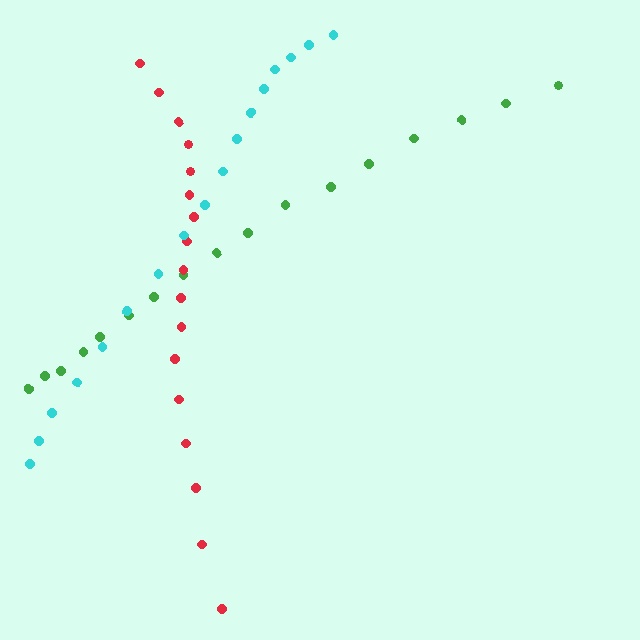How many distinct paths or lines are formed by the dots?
There are 3 distinct paths.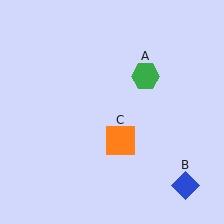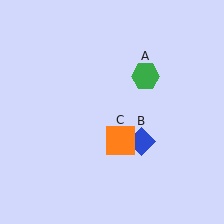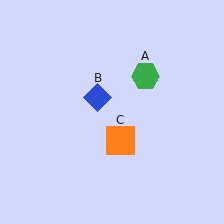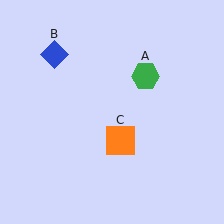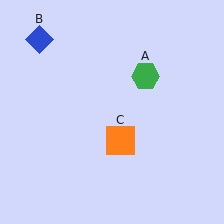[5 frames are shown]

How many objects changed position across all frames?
1 object changed position: blue diamond (object B).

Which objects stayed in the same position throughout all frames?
Green hexagon (object A) and orange square (object C) remained stationary.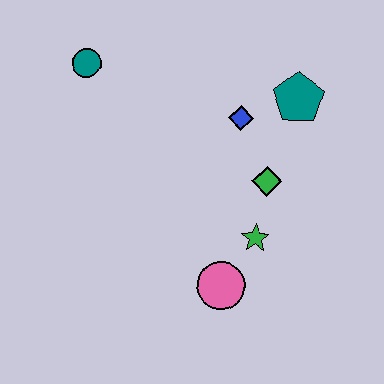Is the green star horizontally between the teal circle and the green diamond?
Yes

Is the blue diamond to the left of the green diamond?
Yes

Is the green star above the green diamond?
No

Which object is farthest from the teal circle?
The pink circle is farthest from the teal circle.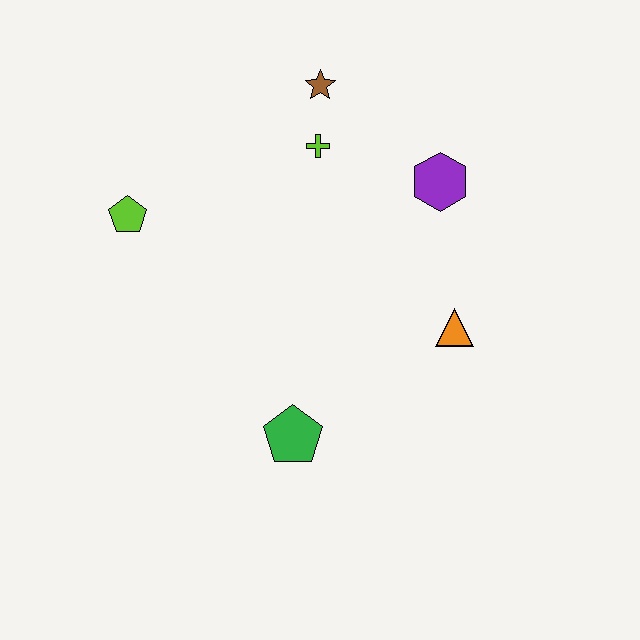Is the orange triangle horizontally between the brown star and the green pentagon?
No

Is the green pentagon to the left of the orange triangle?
Yes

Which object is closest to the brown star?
The lime cross is closest to the brown star.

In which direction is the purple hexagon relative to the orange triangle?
The purple hexagon is above the orange triangle.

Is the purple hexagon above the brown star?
No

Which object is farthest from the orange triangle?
The lime pentagon is farthest from the orange triangle.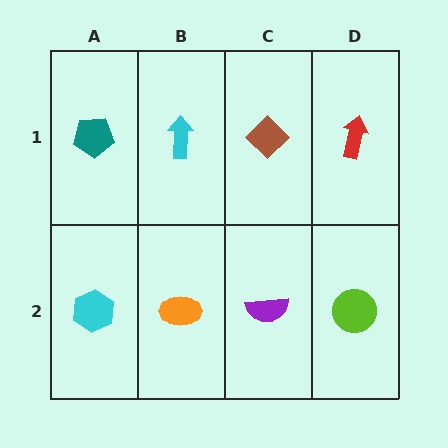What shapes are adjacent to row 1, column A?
A cyan hexagon (row 2, column A), a cyan arrow (row 1, column B).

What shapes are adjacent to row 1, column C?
A purple semicircle (row 2, column C), a cyan arrow (row 1, column B), a red arrow (row 1, column D).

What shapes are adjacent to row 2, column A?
A teal pentagon (row 1, column A), an orange ellipse (row 2, column B).